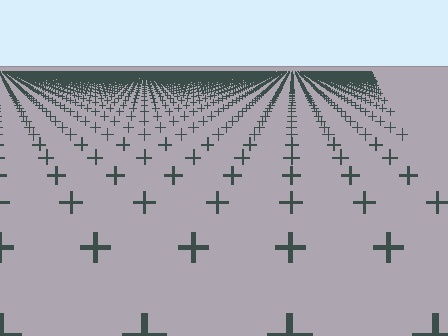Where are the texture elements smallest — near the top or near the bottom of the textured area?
Near the top.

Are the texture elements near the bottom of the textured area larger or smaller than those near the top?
Larger. Near the bottom, elements are closer to the viewer and appear at a bigger on-screen size.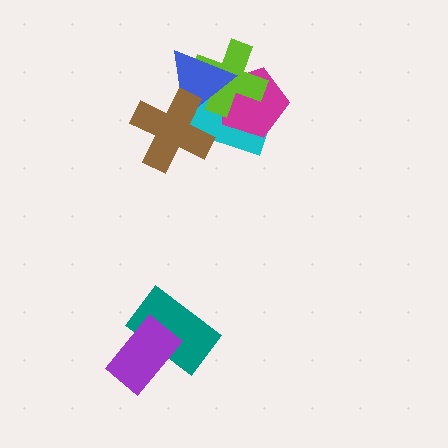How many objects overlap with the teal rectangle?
1 object overlaps with the teal rectangle.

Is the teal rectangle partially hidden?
Yes, it is partially covered by another shape.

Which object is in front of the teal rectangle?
The purple rectangle is in front of the teal rectangle.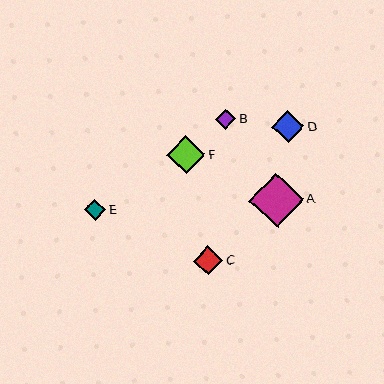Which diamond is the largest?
Diamond A is the largest with a size of approximately 54 pixels.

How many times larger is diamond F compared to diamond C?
Diamond F is approximately 1.3 times the size of diamond C.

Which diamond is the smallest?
Diamond B is the smallest with a size of approximately 20 pixels.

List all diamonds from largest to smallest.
From largest to smallest: A, F, D, C, E, B.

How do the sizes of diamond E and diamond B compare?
Diamond E and diamond B are approximately the same size.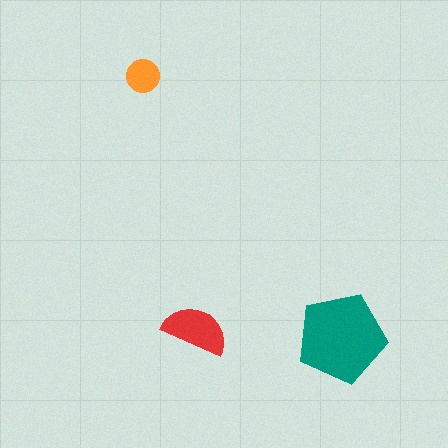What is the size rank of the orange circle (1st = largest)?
3rd.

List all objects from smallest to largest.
The orange circle, the red semicircle, the teal pentagon.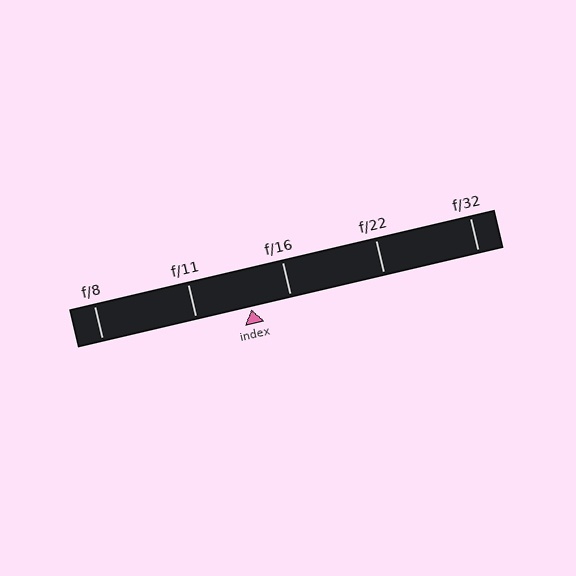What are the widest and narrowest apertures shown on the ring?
The widest aperture shown is f/8 and the narrowest is f/32.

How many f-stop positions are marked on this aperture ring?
There are 5 f-stop positions marked.